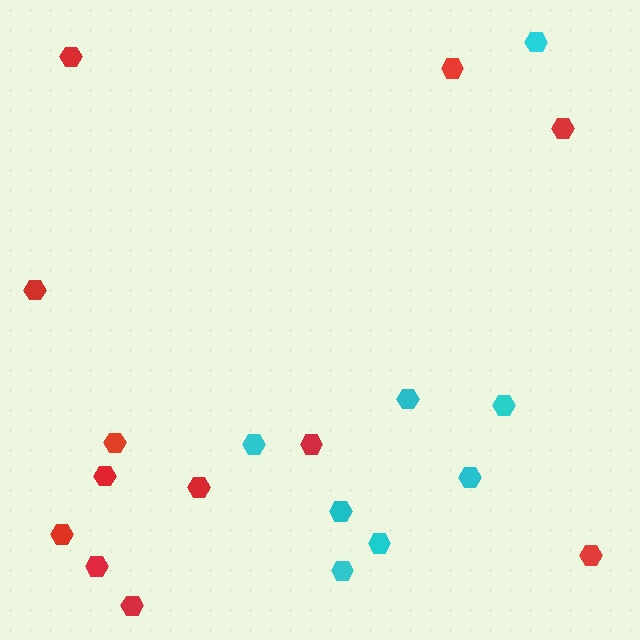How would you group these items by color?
There are 2 groups: one group of red hexagons (12) and one group of cyan hexagons (8).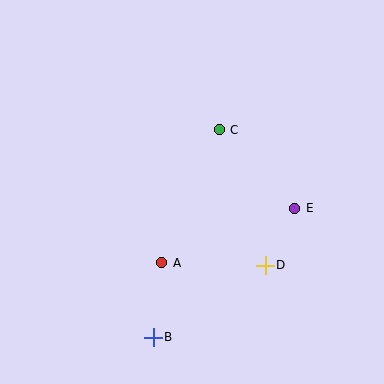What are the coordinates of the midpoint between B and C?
The midpoint between B and C is at (186, 234).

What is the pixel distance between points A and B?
The distance between A and B is 75 pixels.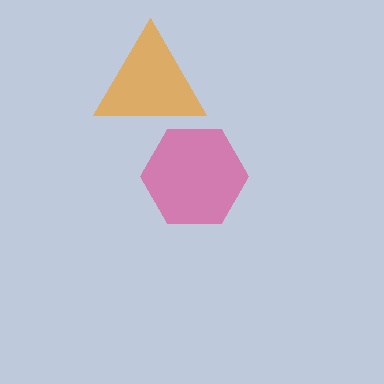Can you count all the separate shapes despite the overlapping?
Yes, there are 2 separate shapes.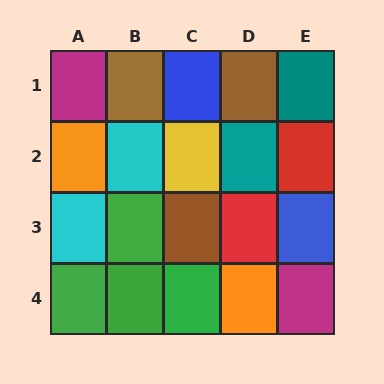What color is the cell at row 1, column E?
Teal.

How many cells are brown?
3 cells are brown.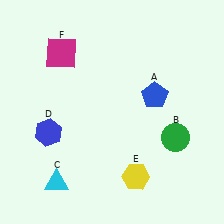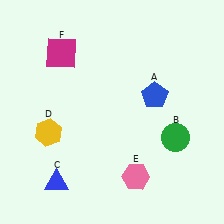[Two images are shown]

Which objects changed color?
C changed from cyan to blue. D changed from blue to yellow. E changed from yellow to pink.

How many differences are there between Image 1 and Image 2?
There are 3 differences between the two images.